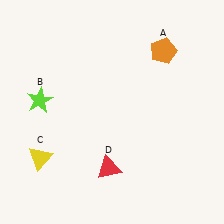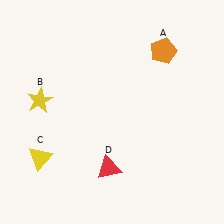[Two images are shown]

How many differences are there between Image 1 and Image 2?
There is 1 difference between the two images.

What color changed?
The star (B) changed from lime in Image 1 to yellow in Image 2.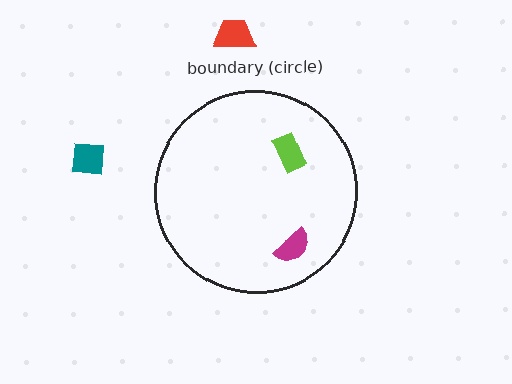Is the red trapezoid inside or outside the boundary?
Outside.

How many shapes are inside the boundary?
2 inside, 2 outside.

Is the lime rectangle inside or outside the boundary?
Inside.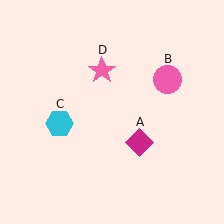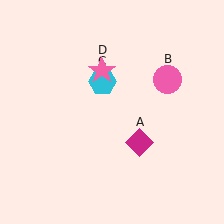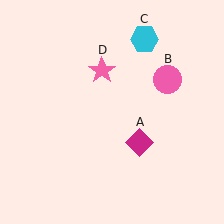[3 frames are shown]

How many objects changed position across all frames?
1 object changed position: cyan hexagon (object C).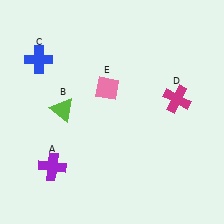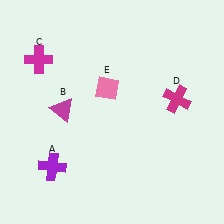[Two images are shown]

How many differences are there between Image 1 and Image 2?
There are 2 differences between the two images.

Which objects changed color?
B changed from lime to magenta. C changed from blue to magenta.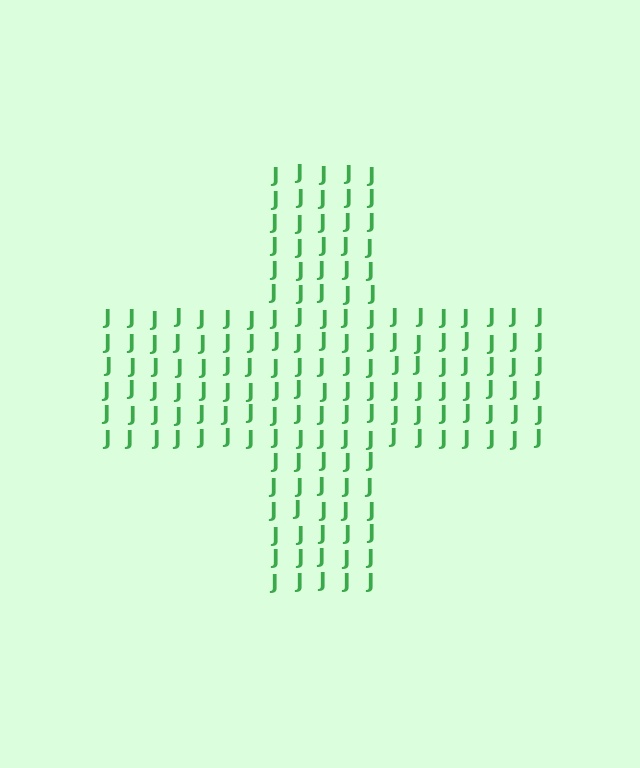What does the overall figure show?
The overall figure shows a cross.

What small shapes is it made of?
It is made of small letter J's.